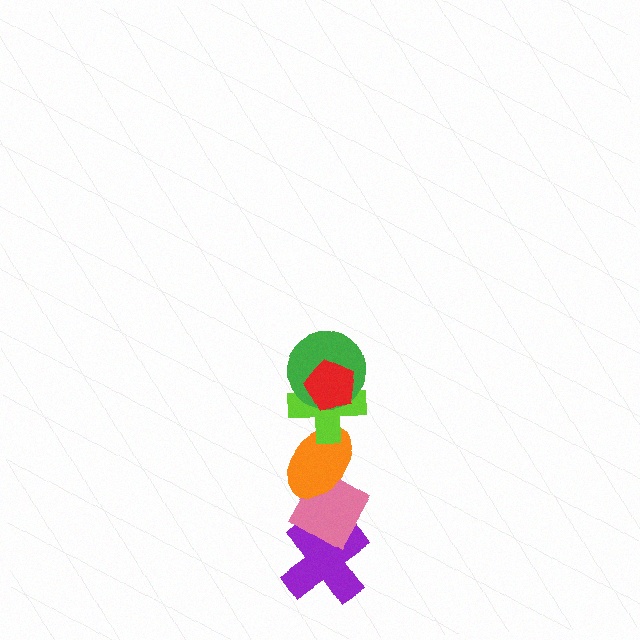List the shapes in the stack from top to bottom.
From top to bottom: the red pentagon, the green circle, the lime cross, the orange ellipse, the pink diamond, the purple cross.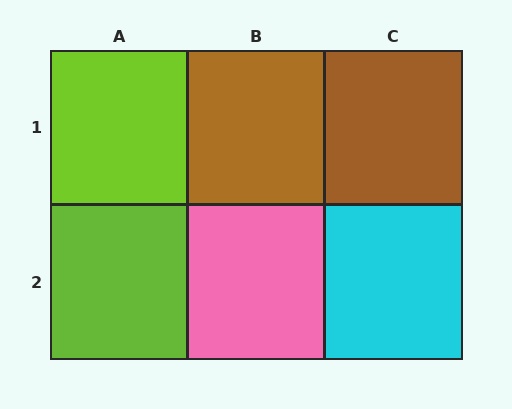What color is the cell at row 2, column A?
Lime.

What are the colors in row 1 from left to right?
Lime, brown, brown.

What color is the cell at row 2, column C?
Cyan.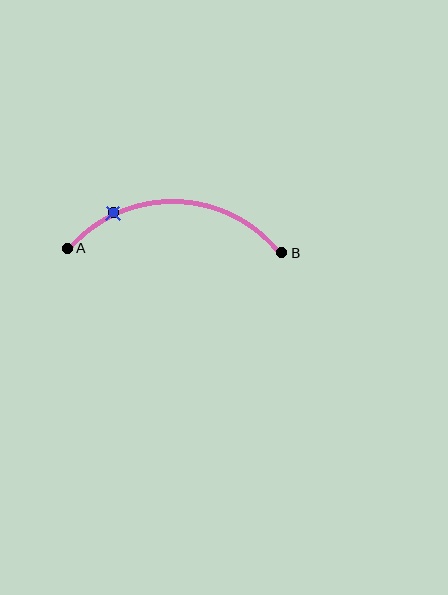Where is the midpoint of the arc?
The arc midpoint is the point on the curve farthest from the straight line joining A and B. It sits above that line.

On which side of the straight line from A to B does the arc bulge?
The arc bulges above the straight line connecting A and B.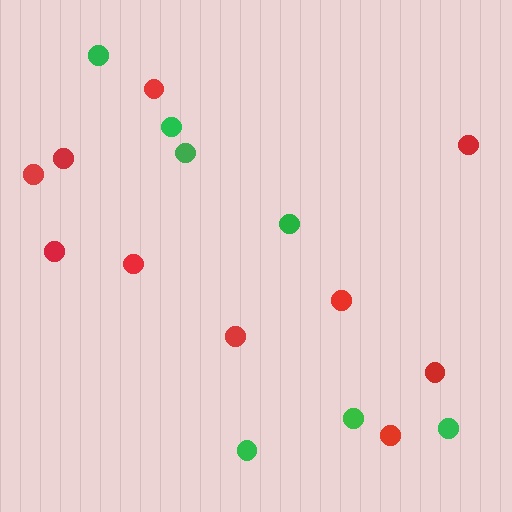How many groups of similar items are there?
There are 2 groups: one group of red circles (10) and one group of green circles (7).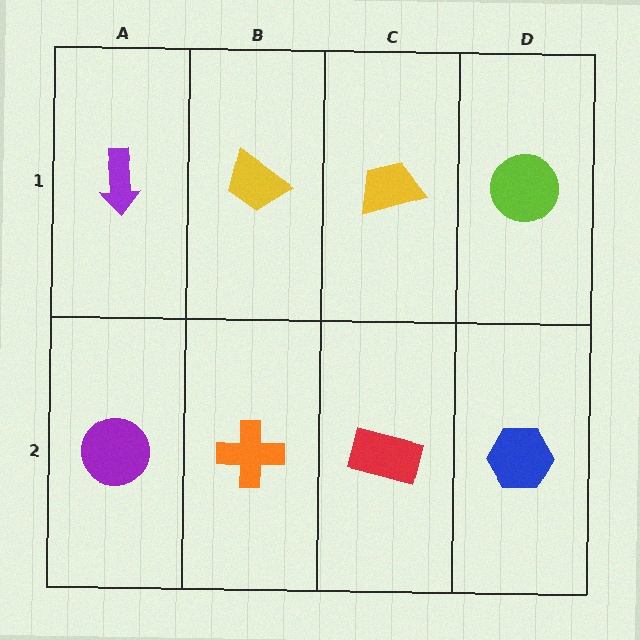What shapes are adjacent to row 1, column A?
A purple circle (row 2, column A), a yellow trapezoid (row 1, column B).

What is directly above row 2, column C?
A yellow trapezoid.